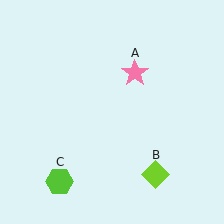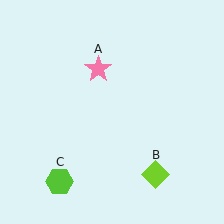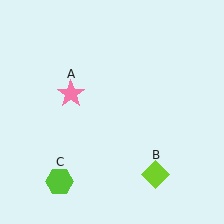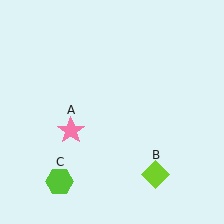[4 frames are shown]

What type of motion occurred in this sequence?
The pink star (object A) rotated counterclockwise around the center of the scene.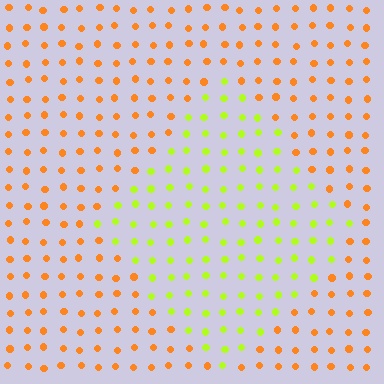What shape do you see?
I see a diamond.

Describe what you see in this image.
The image is filled with small orange elements in a uniform arrangement. A diamond-shaped region is visible where the elements are tinted to a slightly different hue, forming a subtle color boundary.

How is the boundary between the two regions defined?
The boundary is defined purely by a slight shift in hue (about 53 degrees). Spacing, size, and orientation are identical on both sides.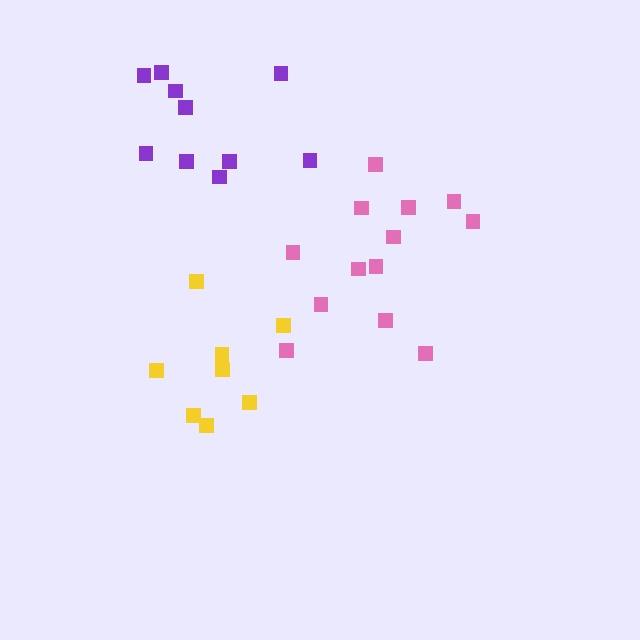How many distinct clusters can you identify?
There are 3 distinct clusters.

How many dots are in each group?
Group 1: 8 dots, Group 2: 10 dots, Group 3: 13 dots (31 total).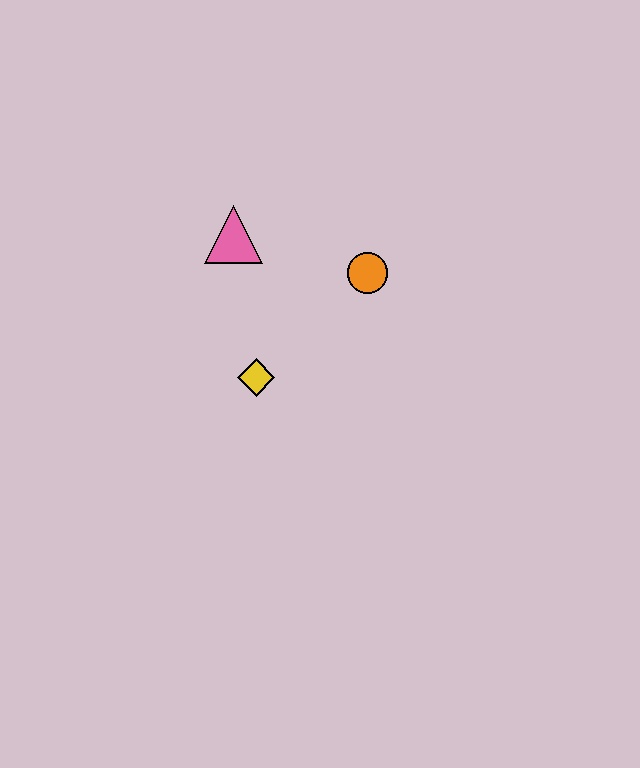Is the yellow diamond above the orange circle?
No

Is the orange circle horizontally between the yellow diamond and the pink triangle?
No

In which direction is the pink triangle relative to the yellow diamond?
The pink triangle is above the yellow diamond.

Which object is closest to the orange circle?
The pink triangle is closest to the orange circle.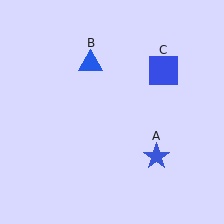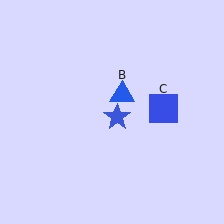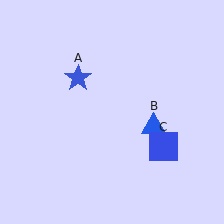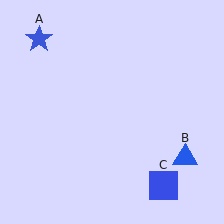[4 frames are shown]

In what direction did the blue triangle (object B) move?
The blue triangle (object B) moved down and to the right.